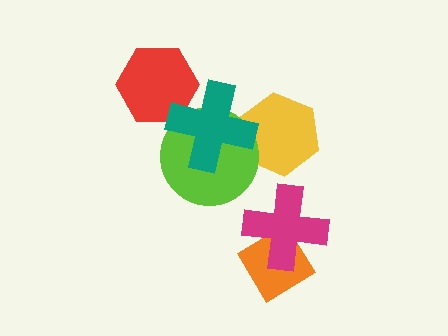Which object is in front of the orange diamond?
The magenta cross is in front of the orange diamond.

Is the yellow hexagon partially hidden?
Yes, it is partially covered by another shape.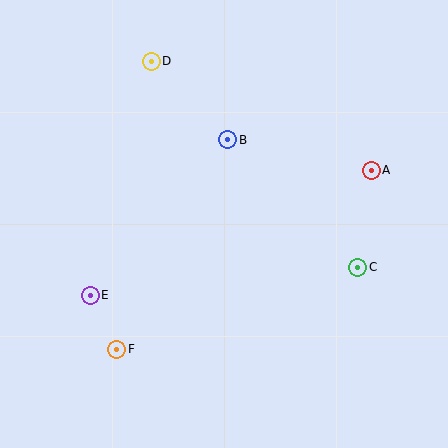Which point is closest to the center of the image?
Point B at (228, 140) is closest to the center.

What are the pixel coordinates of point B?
Point B is at (228, 140).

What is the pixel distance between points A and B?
The distance between A and B is 147 pixels.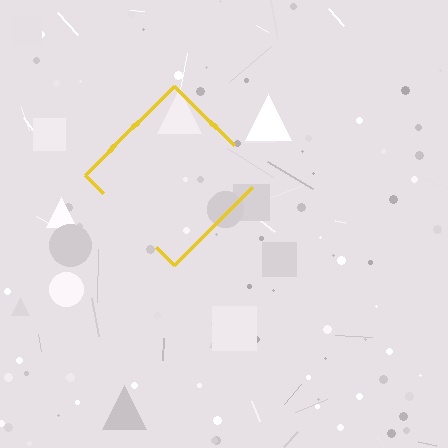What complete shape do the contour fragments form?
The contour fragments form a diamond.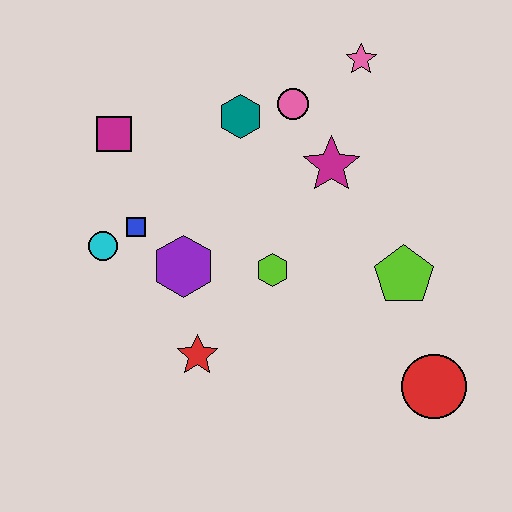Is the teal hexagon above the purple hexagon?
Yes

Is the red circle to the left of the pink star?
No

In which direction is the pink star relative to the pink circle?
The pink star is to the right of the pink circle.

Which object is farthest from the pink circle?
The red circle is farthest from the pink circle.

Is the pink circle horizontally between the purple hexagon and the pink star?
Yes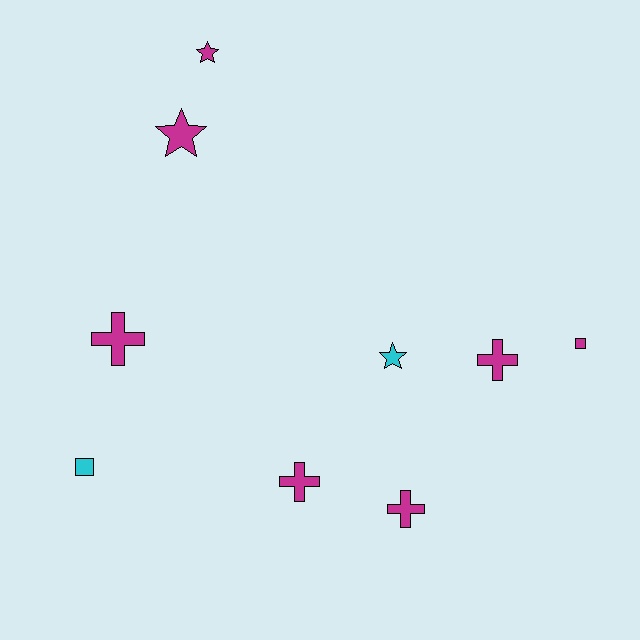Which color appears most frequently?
Magenta, with 7 objects.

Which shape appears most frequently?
Cross, with 4 objects.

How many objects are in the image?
There are 9 objects.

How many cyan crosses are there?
There are no cyan crosses.